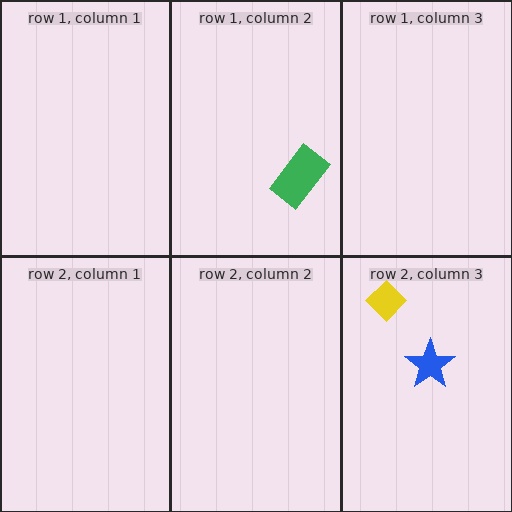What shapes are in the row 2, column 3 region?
The blue star, the yellow diamond.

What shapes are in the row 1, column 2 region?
The green rectangle.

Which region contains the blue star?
The row 2, column 3 region.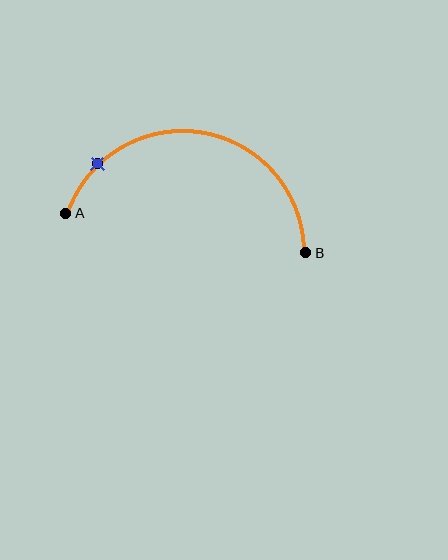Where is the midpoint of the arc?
The arc midpoint is the point on the curve farthest from the straight line joining A and B. It sits above that line.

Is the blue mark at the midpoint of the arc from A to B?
No. The blue mark lies on the arc but is closer to endpoint A. The arc midpoint would be at the point on the curve equidistant along the arc from both A and B.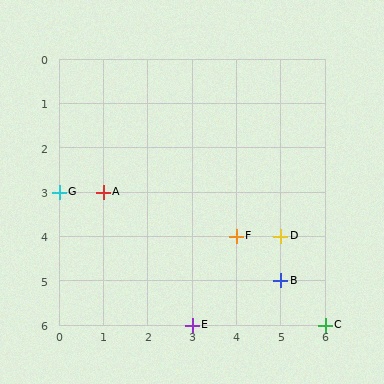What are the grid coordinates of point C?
Point C is at grid coordinates (6, 6).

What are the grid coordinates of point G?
Point G is at grid coordinates (0, 3).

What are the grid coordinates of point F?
Point F is at grid coordinates (4, 4).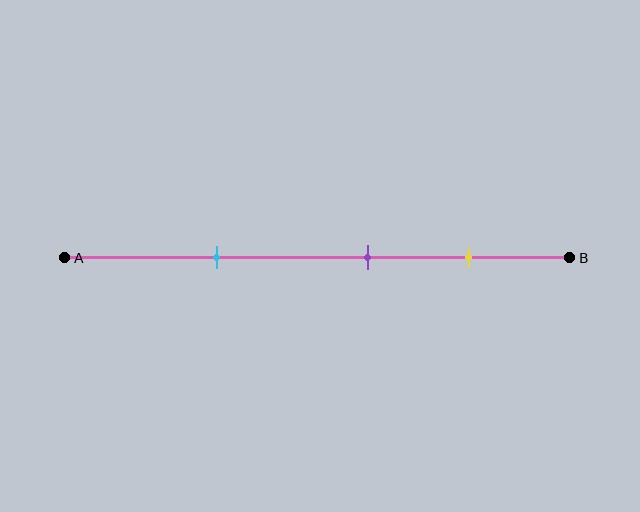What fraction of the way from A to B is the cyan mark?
The cyan mark is approximately 30% (0.3) of the way from A to B.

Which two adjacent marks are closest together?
The purple and yellow marks are the closest adjacent pair.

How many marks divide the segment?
There are 3 marks dividing the segment.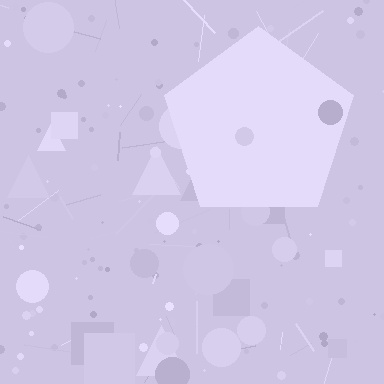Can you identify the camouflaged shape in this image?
The camouflaged shape is a pentagon.